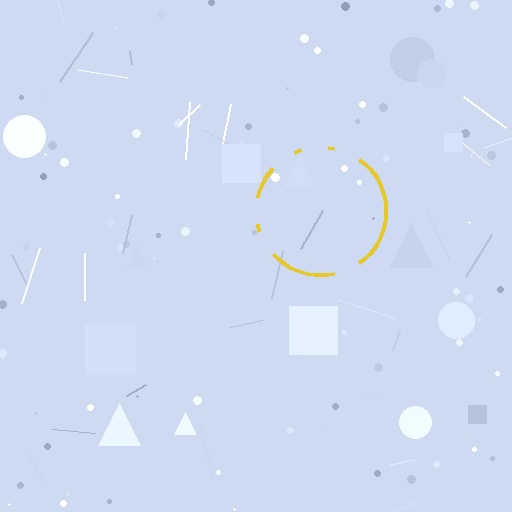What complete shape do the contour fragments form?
The contour fragments form a circle.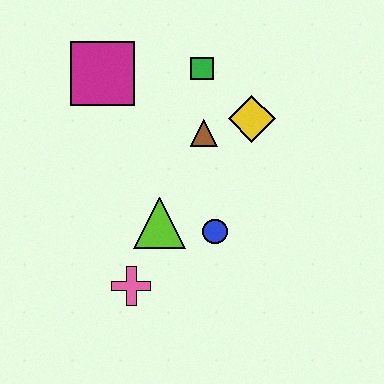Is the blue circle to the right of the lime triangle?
Yes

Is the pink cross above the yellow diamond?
No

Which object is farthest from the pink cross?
The green square is farthest from the pink cross.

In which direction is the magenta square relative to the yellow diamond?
The magenta square is to the left of the yellow diamond.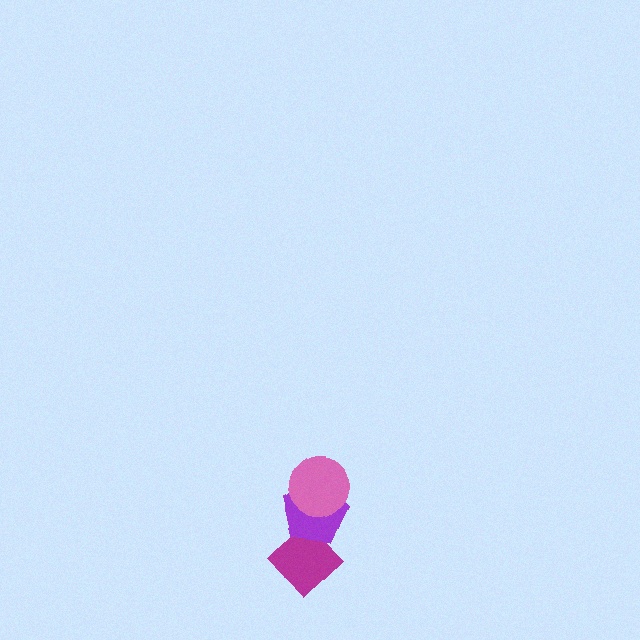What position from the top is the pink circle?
The pink circle is 1st from the top.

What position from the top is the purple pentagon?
The purple pentagon is 2nd from the top.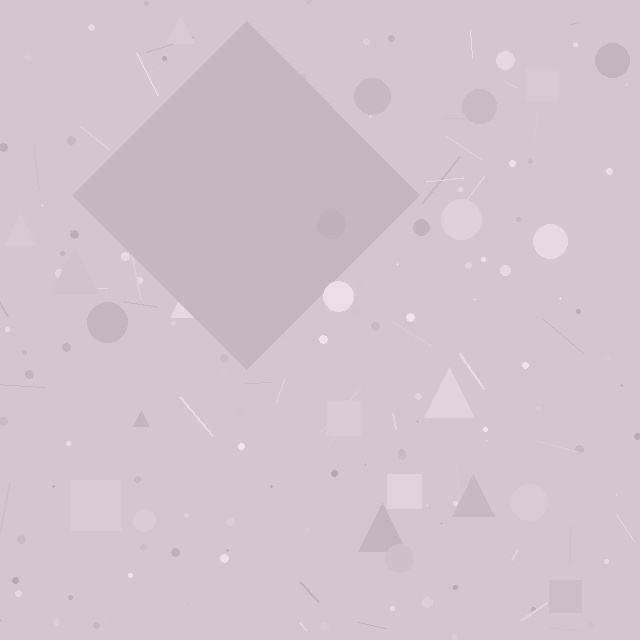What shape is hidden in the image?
A diamond is hidden in the image.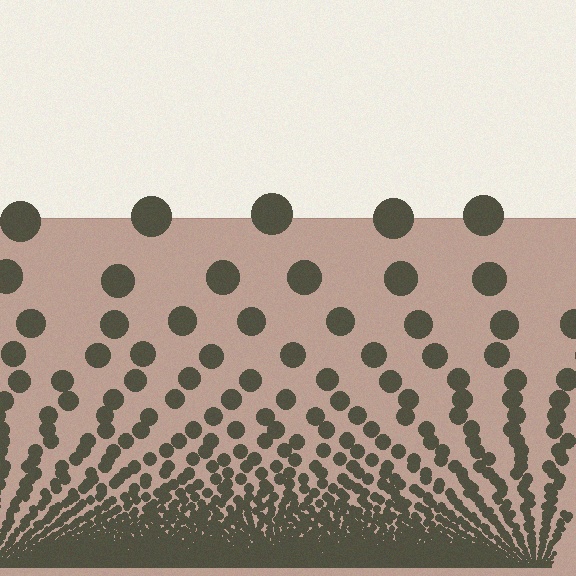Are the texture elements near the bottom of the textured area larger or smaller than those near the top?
Smaller. The gradient is inverted — elements near the bottom are smaller and denser.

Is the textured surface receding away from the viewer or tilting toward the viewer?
The surface appears to tilt toward the viewer. Texture elements get larger and sparser toward the top.